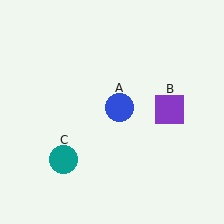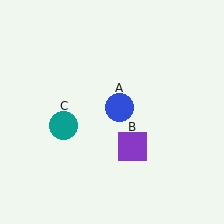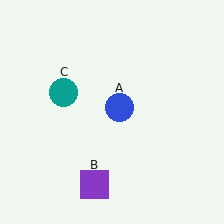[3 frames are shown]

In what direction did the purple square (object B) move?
The purple square (object B) moved down and to the left.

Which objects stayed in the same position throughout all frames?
Blue circle (object A) remained stationary.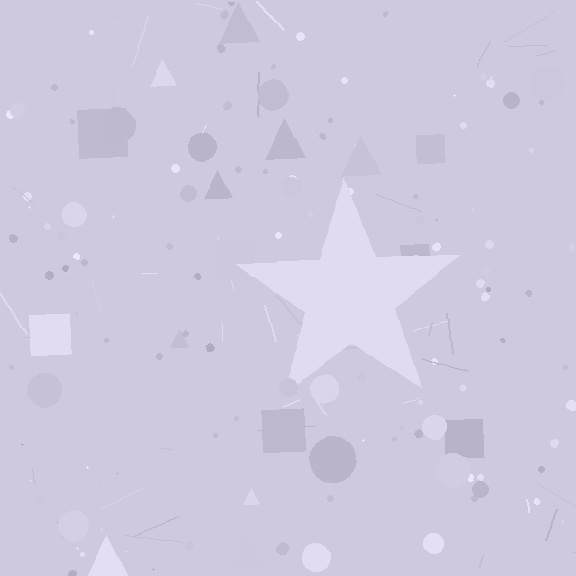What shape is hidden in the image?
A star is hidden in the image.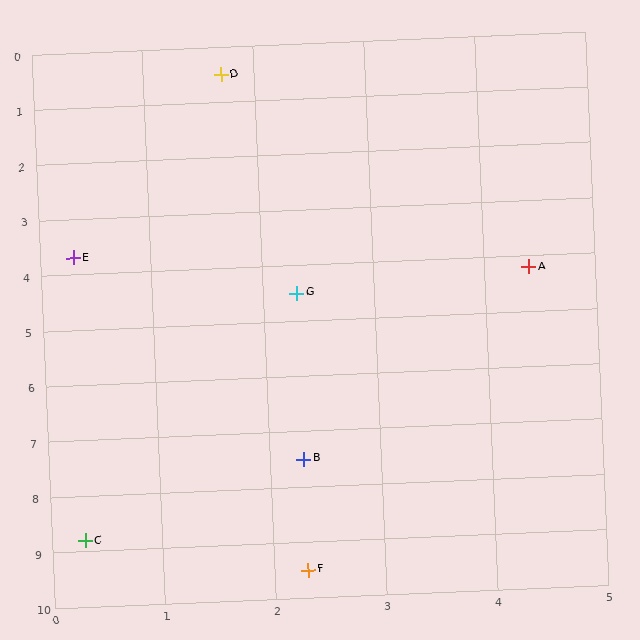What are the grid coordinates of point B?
Point B is at approximately (2.3, 7.5).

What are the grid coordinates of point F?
Point F is at approximately (2.3, 9.5).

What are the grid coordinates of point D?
Point D is at approximately (1.7, 0.5).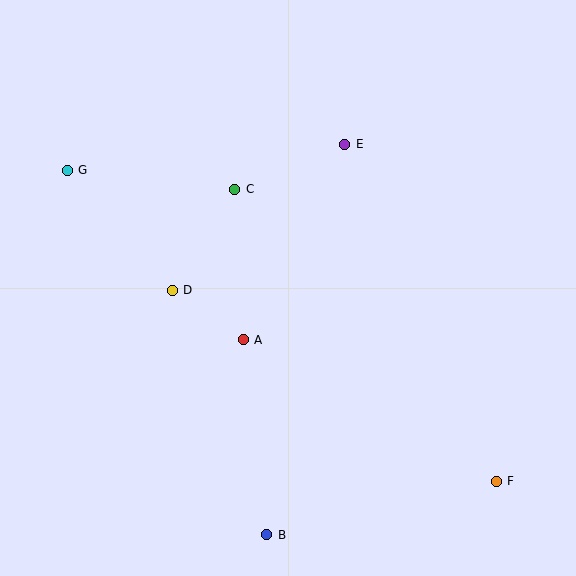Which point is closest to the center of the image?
Point A at (243, 340) is closest to the center.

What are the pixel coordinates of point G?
Point G is at (67, 170).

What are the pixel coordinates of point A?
Point A is at (243, 340).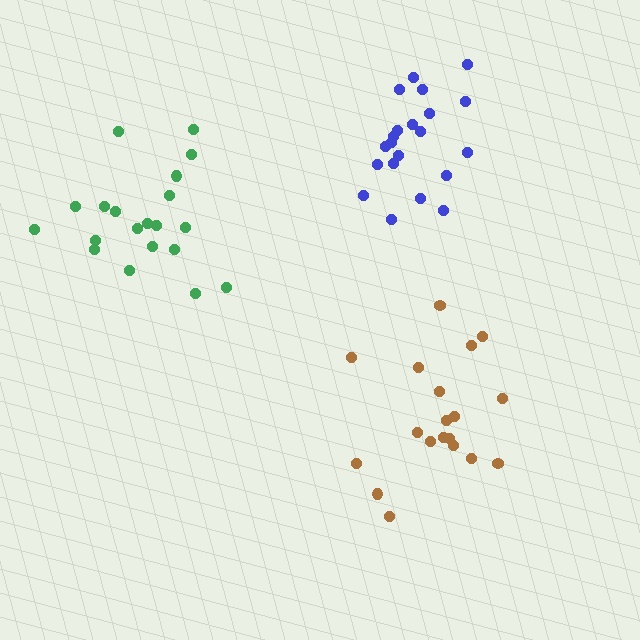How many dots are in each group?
Group 1: 19 dots, Group 2: 21 dots, Group 3: 20 dots (60 total).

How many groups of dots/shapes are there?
There are 3 groups.